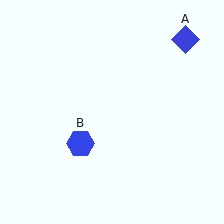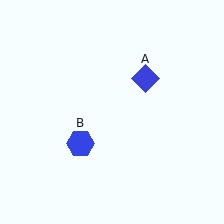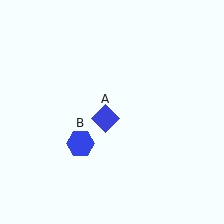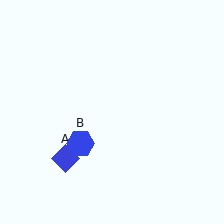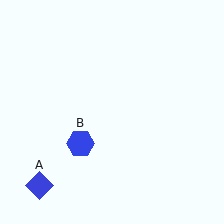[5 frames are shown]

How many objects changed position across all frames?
1 object changed position: blue diamond (object A).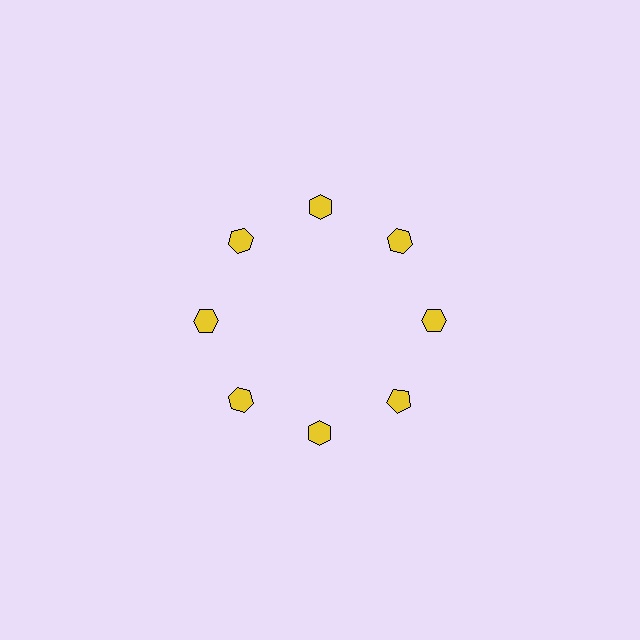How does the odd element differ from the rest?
It has a different shape: pentagon instead of hexagon.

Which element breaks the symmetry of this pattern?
The yellow pentagon at roughly the 4 o'clock position breaks the symmetry. All other shapes are yellow hexagons.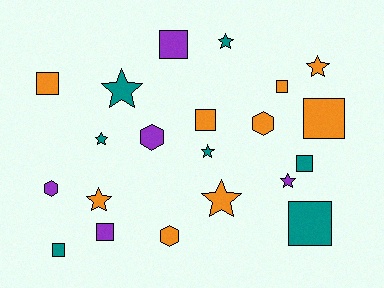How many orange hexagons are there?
There are 2 orange hexagons.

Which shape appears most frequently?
Square, with 9 objects.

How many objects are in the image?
There are 21 objects.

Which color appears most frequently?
Orange, with 9 objects.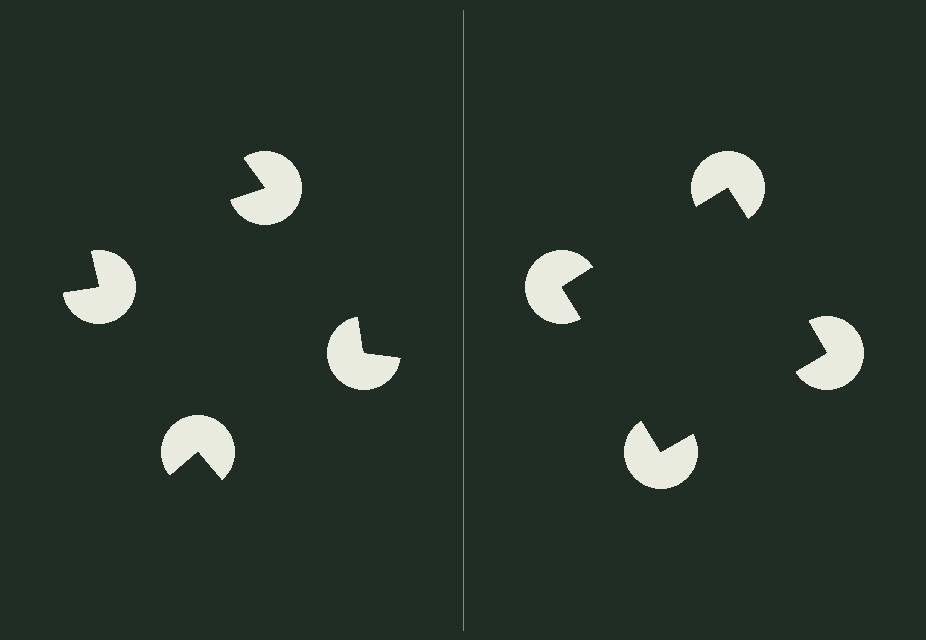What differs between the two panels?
The pac-man discs are positioned identically on both sides; only the wedge orientations differ. On the right they align to a square; on the left they are misaligned.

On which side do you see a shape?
An illusory square appears on the right side. On the left side the wedge cuts are rotated, so no coherent shape forms.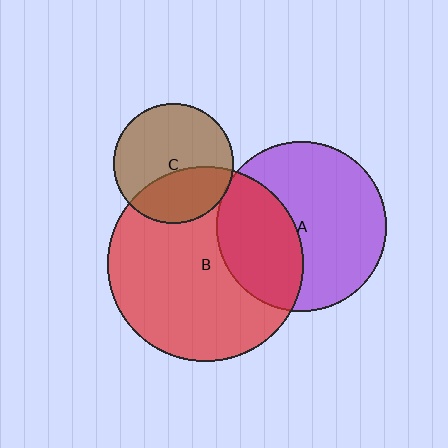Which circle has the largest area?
Circle B (red).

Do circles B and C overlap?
Yes.